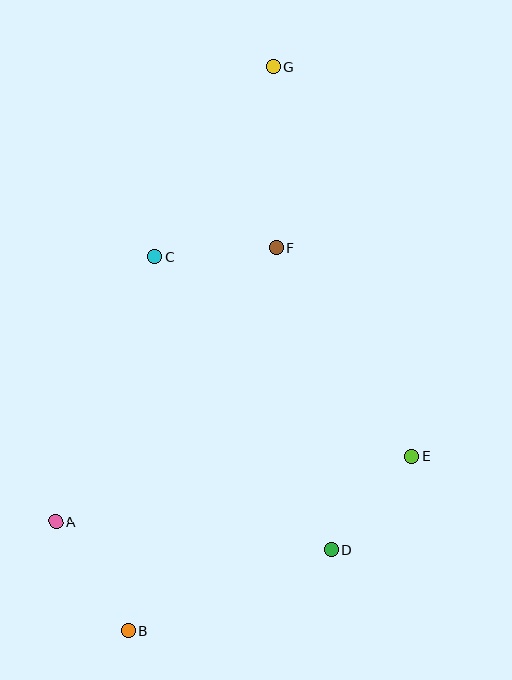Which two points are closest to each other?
Points C and F are closest to each other.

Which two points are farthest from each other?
Points B and G are farthest from each other.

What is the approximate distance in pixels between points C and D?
The distance between C and D is approximately 342 pixels.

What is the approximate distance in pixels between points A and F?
The distance between A and F is approximately 352 pixels.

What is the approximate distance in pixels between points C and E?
The distance between C and E is approximately 325 pixels.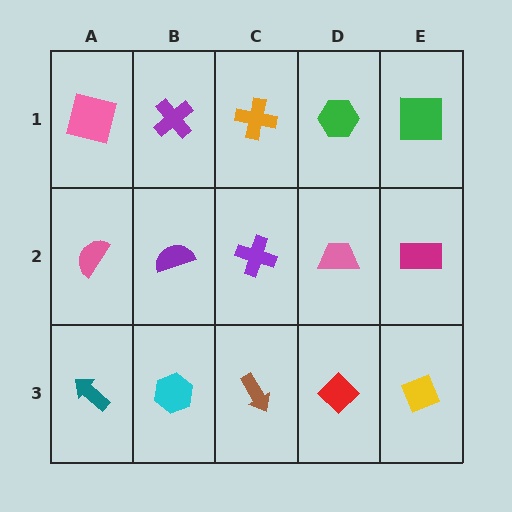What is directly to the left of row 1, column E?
A green hexagon.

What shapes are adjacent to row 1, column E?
A magenta rectangle (row 2, column E), a green hexagon (row 1, column D).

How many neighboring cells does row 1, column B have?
3.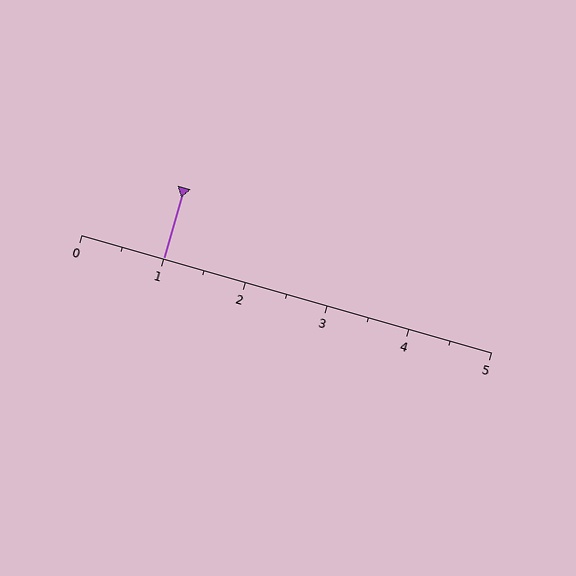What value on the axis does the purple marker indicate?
The marker indicates approximately 1.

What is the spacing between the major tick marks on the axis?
The major ticks are spaced 1 apart.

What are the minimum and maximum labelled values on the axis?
The axis runs from 0 to 5.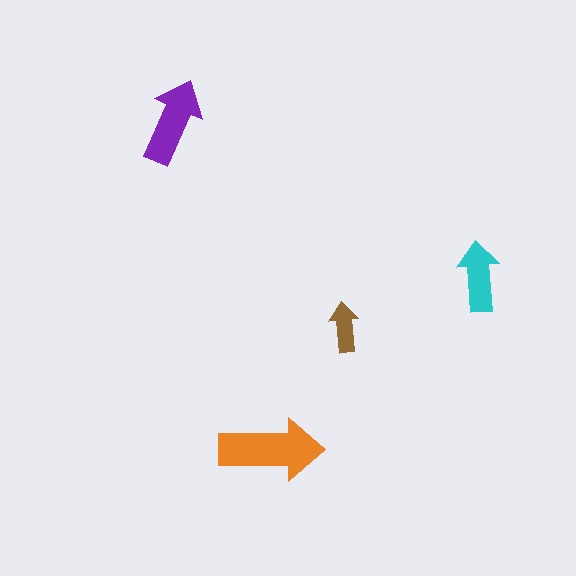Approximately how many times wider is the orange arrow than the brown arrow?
About 2 times wider.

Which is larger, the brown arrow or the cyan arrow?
The cyan one.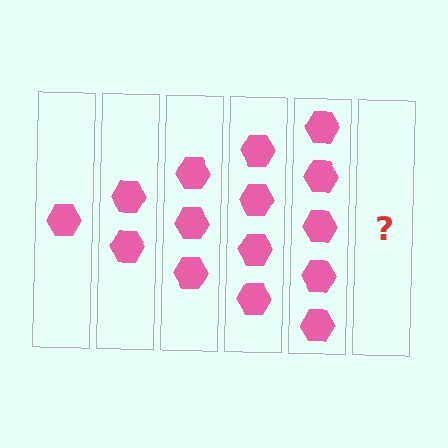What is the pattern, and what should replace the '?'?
The pattern is that each step adds one more hexagon. The '?' should be 6 hexagons.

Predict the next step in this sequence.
The next step is 6 hexagons.